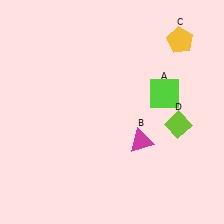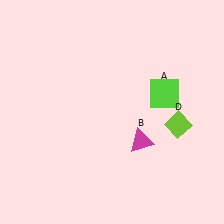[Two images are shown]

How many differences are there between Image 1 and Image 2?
There is 1 difference between the two images.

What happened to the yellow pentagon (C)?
The yellow pentagon (C) was removed in Image 2. It was in the top-right area of Image 1.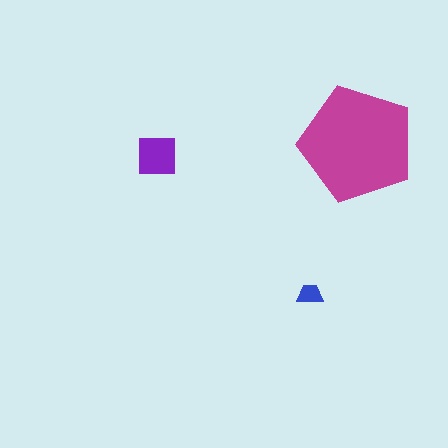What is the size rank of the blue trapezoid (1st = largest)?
3rd.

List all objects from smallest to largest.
The blue trapezoid, the purple square, the magenta pentagon.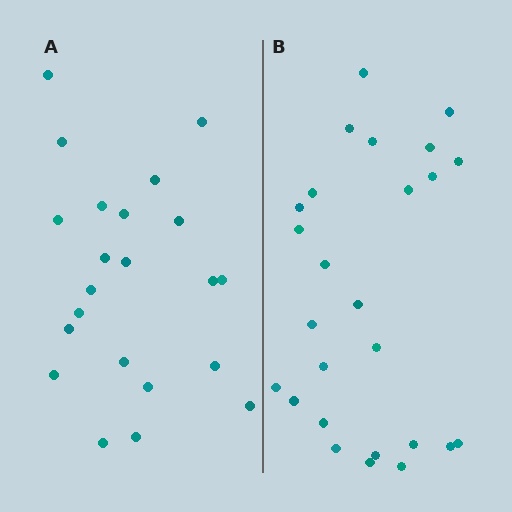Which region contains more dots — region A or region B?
Region B (the right region) has more dots.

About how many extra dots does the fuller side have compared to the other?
Region B has about 4 more dots than region A.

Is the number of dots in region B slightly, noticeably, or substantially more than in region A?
Region B has only slightly more — the two regions are fairly close. The ratio is roughly 1.2 to 1.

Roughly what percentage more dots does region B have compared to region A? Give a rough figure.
About 20% more.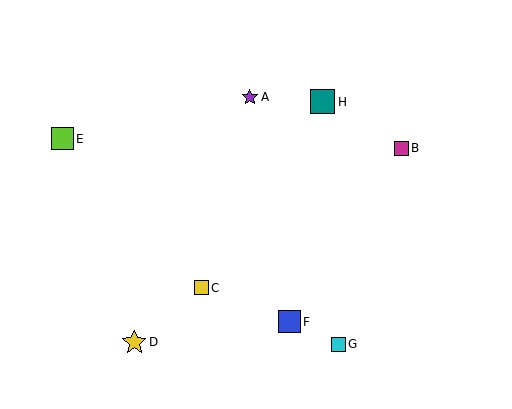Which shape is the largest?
The teal square (labeled H) is the largest.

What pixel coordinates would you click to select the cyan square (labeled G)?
Click at (339, 344) to select the cyan square G.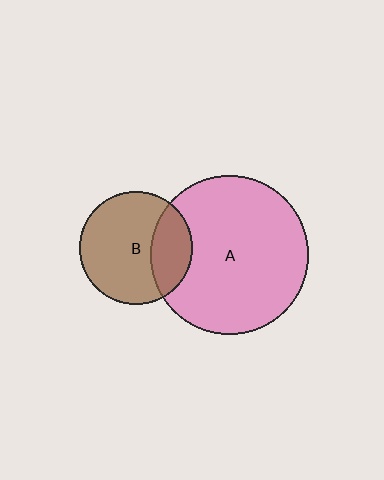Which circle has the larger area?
Circle A (pink).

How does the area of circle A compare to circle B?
Approximately 2.0 times.